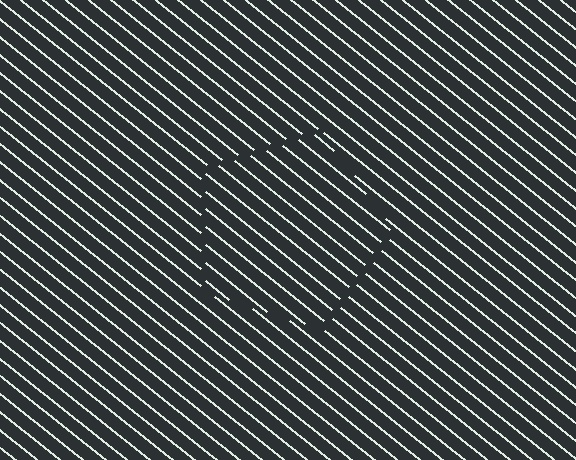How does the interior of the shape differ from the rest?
The interior of the shape contains the same grating, shifted by half a period — the contour is defined by the phase discontinuity where line-ends from the inner and outer gratings abut.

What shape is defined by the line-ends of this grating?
An illusory pentagon. The interior of the shape contains the same grating, shifted by half a period — the contour is defined by the phase discontinuity where line-ends from the inner and outer gratings abut.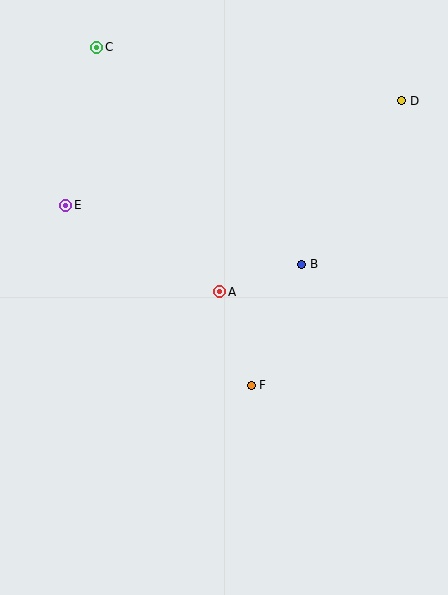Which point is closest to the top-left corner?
Point C is closest to the top-left corner.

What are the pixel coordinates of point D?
Point D is at (402, 101).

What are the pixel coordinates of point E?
Point E is at (66, 205).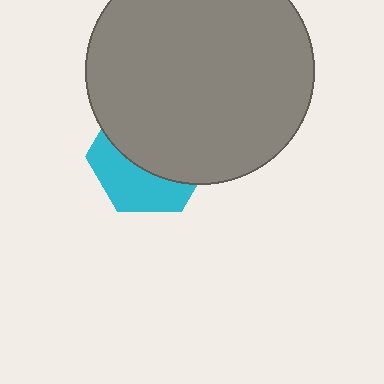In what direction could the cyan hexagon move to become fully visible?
The cyan hexagon could move down. That would shift it out from behind the gray circle entirely.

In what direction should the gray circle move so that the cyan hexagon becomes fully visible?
The gray circle should move up. That is the shortest direction to clear the overlap and leave the cyan hexagon fully visible.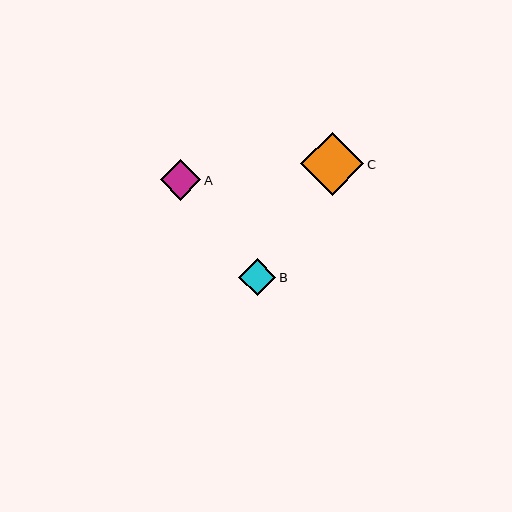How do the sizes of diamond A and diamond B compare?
Diamond A and diamond B are approximately the same size.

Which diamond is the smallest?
Diamond B is the smallest with a size of approximately 37 pixels.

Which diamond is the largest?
Diamond C is the largest with a size of approximately 63 pixels.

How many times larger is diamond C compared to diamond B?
Diamond C is approximately 1.7 times the size of diamond B.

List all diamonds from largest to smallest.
From largest to smallest: C, A, B.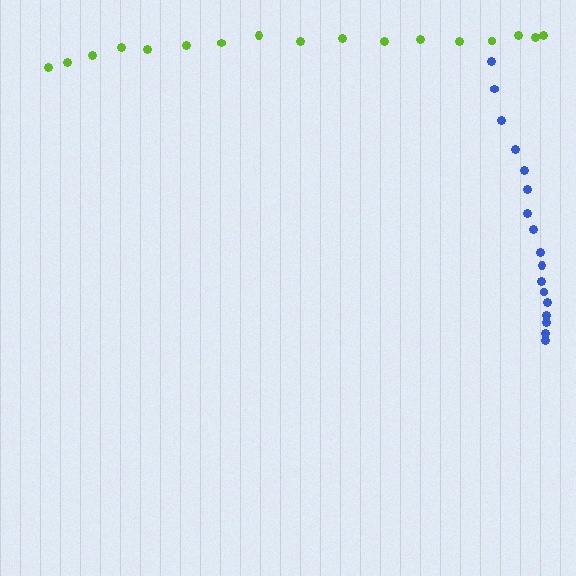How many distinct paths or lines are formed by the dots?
There are 2 distinct paths.